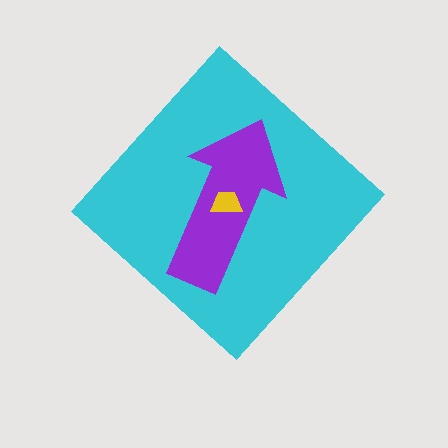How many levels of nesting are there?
3.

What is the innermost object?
The yellow trapezoid.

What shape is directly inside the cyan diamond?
The purple arrow.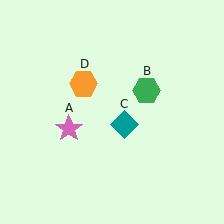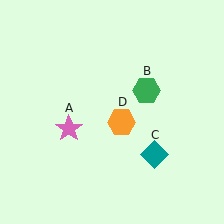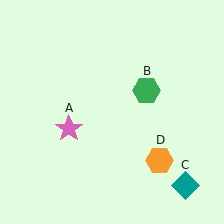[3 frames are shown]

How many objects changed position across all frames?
2 objects changed position: teal diamond (object C), orange hexagon (object D).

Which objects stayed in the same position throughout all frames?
Pink star (object A) and green hexagon (object B) remained stationary.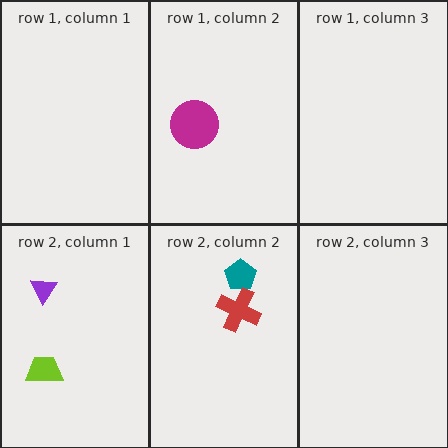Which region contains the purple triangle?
The row 2, column 1 region.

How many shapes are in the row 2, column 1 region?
2.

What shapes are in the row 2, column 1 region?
The purple triangle, the lime trapezoid.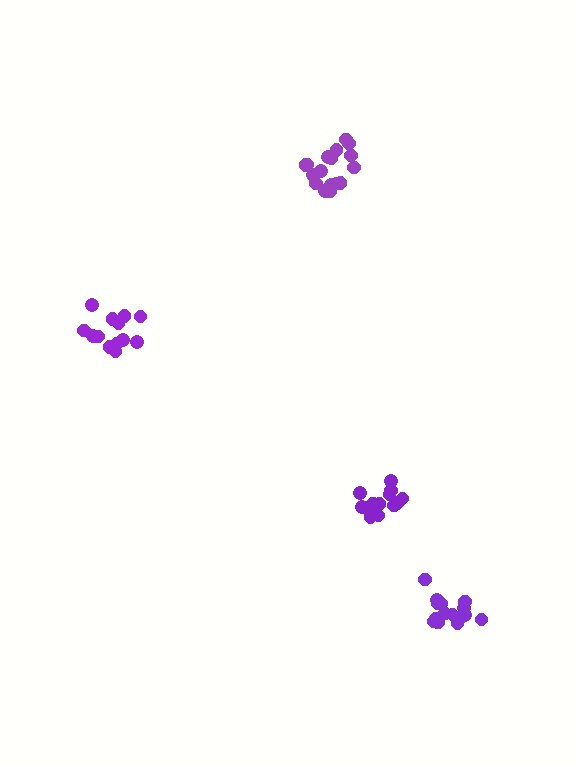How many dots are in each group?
Group 1: 16 dots, Group 2: 17 dots, Group 3: 14 dots, Group 4: 13 dots (60 total).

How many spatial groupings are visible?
There are 4 spatial groupings.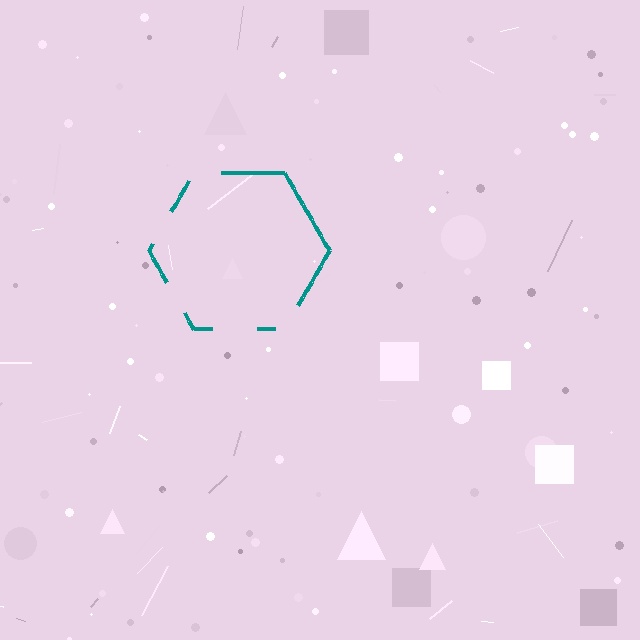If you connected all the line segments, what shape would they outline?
They would outline a hexagon.